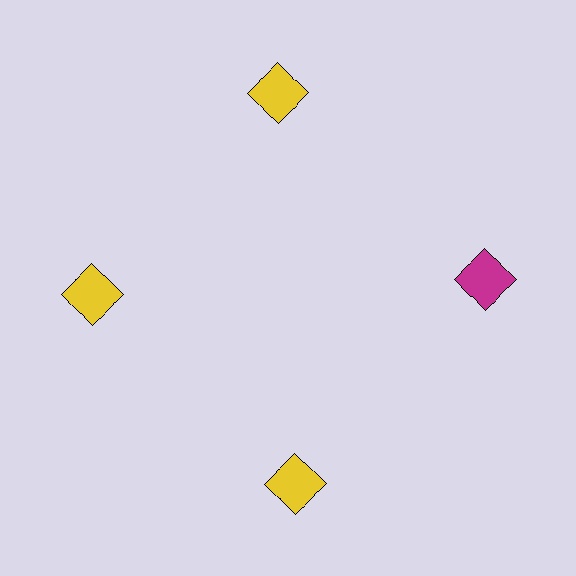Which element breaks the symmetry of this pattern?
The magenta square at roughly the 3 o'clock position breaks the symmetry. All other shapes are yellow squares.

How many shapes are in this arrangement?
There are 4 shapes arranged in a ring pattern.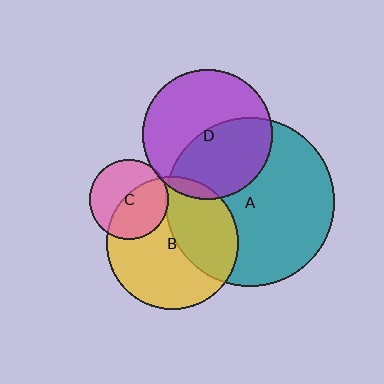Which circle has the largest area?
Circle A (teal).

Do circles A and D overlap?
Yes.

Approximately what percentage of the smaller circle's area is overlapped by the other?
Approximately 45%.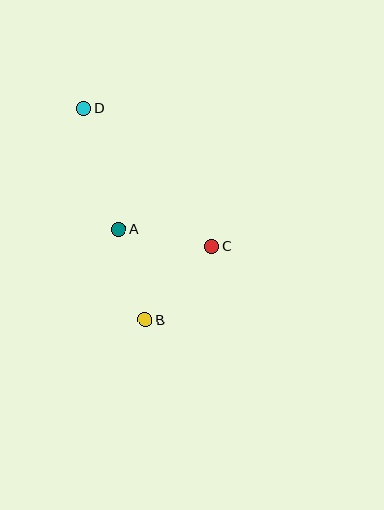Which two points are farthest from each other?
Points B and D are farthest from each other.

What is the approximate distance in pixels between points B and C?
The distance between B and C is approximately 99 pixels.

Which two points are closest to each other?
Points A and C are closest to each other.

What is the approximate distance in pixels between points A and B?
The distance between A and B is approximately 95 pixels.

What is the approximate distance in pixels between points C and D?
The distance between C and D is approximately 188 pixels.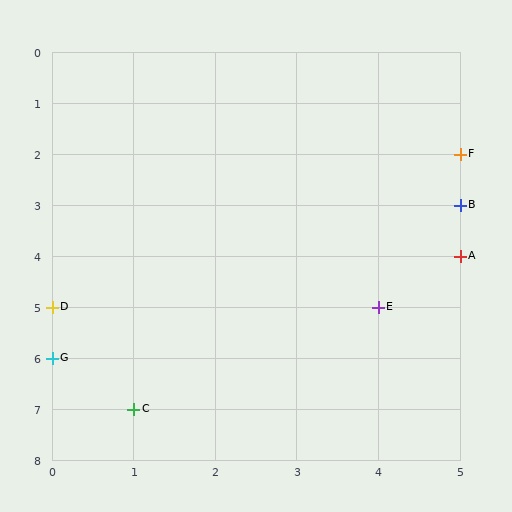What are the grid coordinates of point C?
Point C is at grid coordinates (1, 7).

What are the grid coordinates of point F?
Point F is at grid coordinates (5, 2).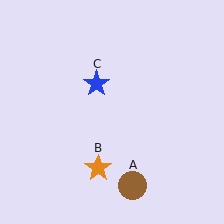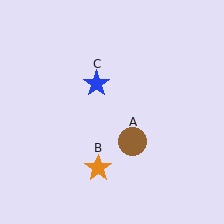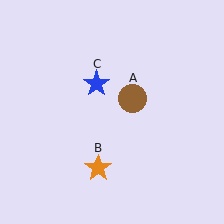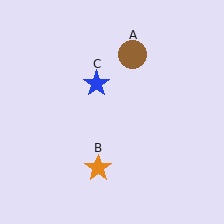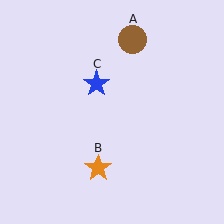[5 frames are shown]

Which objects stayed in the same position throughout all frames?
Orange star (object B) and blue star (object C) remained stationary.